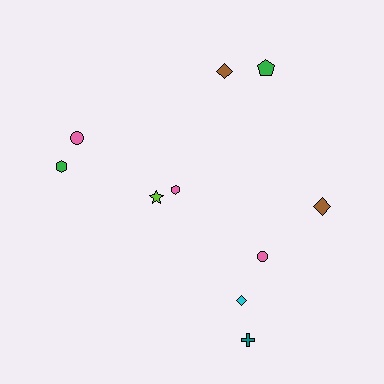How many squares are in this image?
There are no squares.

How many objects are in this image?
There are 10 objects.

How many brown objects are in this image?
There are 2 brown objects.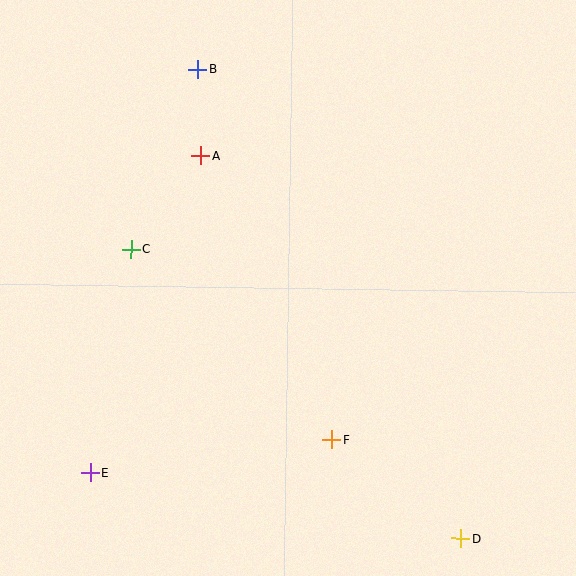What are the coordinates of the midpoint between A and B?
The midpoint between A and B is at (199, 112).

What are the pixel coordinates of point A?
Point A is at (201, 155).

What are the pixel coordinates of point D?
Point D is at (461, 538).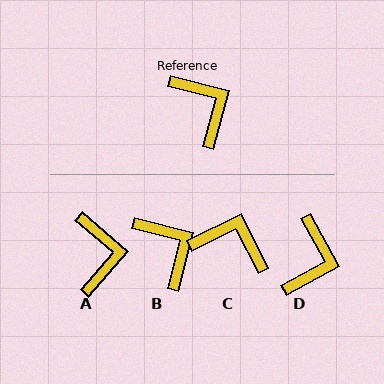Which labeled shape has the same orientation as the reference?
B.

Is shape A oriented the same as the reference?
No, it is off by about 26 degrees.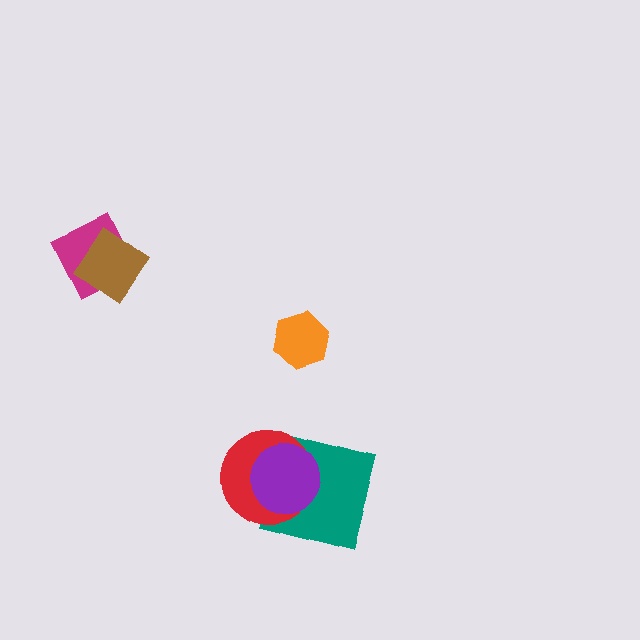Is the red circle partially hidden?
Yes, it is partially covered by another shape.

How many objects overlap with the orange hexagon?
0 objects overlap with the orange hexagon.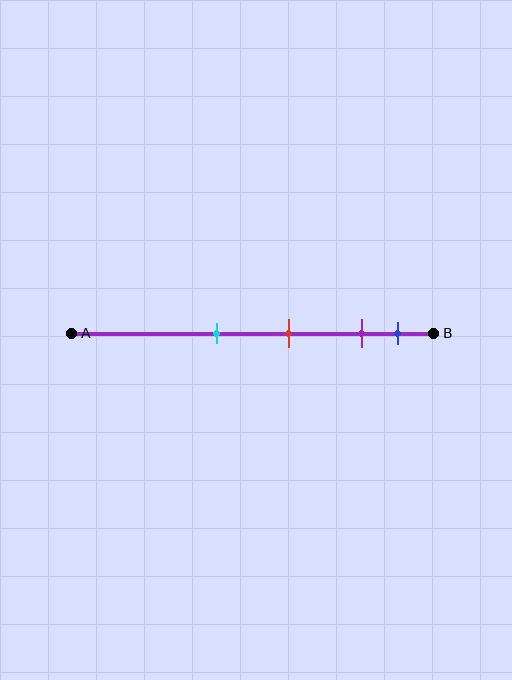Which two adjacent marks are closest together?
The purple and blue marks are the closest adjacent pair.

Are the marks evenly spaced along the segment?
No, the marks are not evenly spaced.